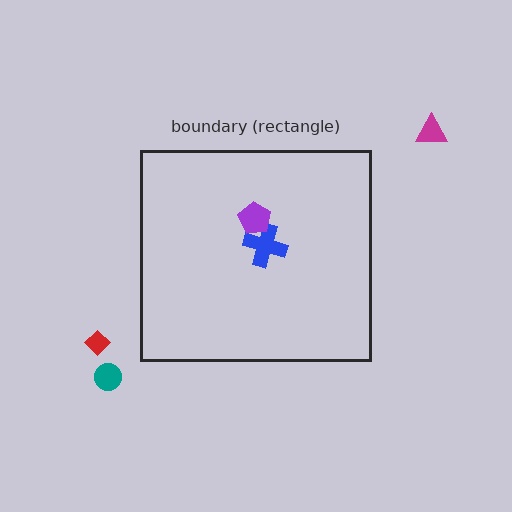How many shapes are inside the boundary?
2 inside, 3 outside.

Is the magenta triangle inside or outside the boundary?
Outside.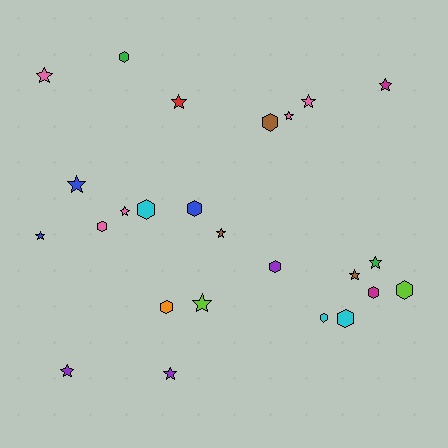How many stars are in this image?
There are 14 stars.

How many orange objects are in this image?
There is 1 orange object.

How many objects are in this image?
There are 25 objects.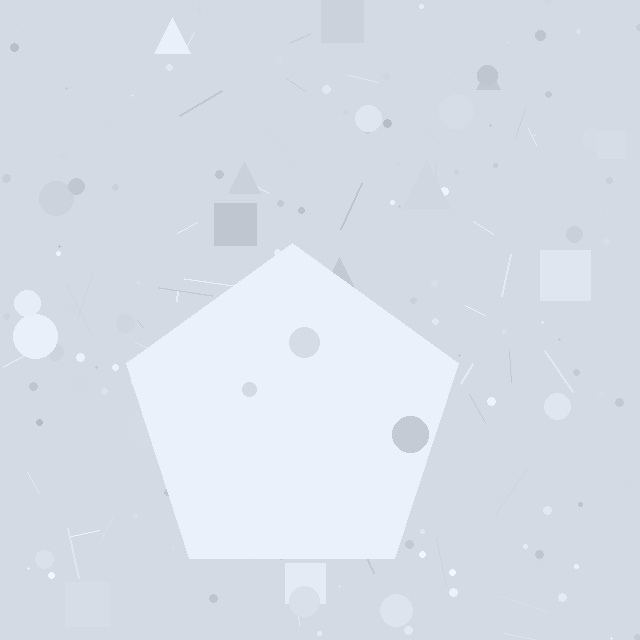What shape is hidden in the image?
A pentagon is hidden in the image.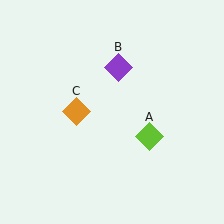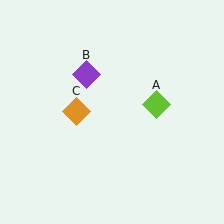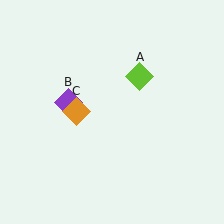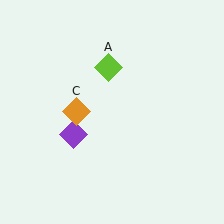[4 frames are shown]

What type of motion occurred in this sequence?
The lime diamond (object A), purple diamond (object B) rotated counterclockwise around the center of the scene.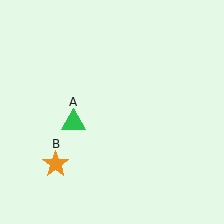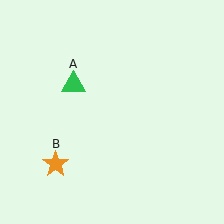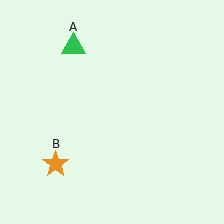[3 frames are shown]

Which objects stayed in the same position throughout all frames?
Orange star (object B) remained stationary.